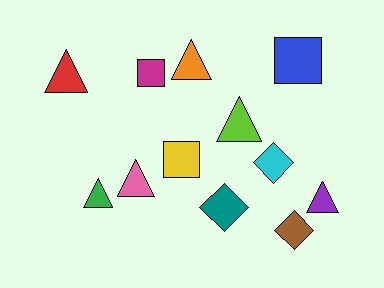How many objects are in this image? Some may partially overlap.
There are 12 objects.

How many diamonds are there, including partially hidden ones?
There are 3 diamonds.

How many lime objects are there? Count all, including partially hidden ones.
There is 1 lime object.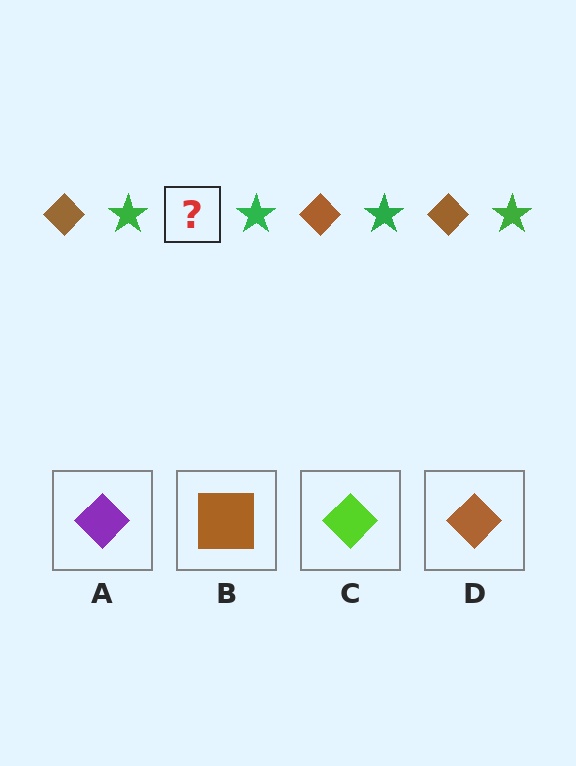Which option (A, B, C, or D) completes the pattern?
D.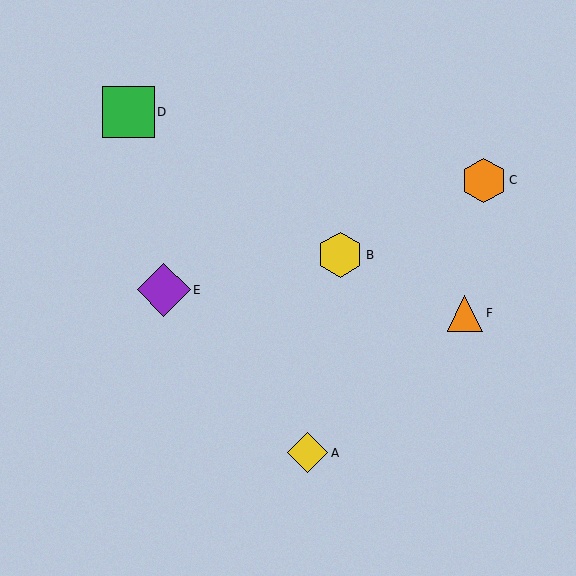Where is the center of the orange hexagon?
The center of the orange hexagon is at (484, 180).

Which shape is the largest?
The purple diamond (labeled E) is the largest.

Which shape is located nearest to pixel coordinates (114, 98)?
The green square (labeled D) at (128, 112) is nearest to that location.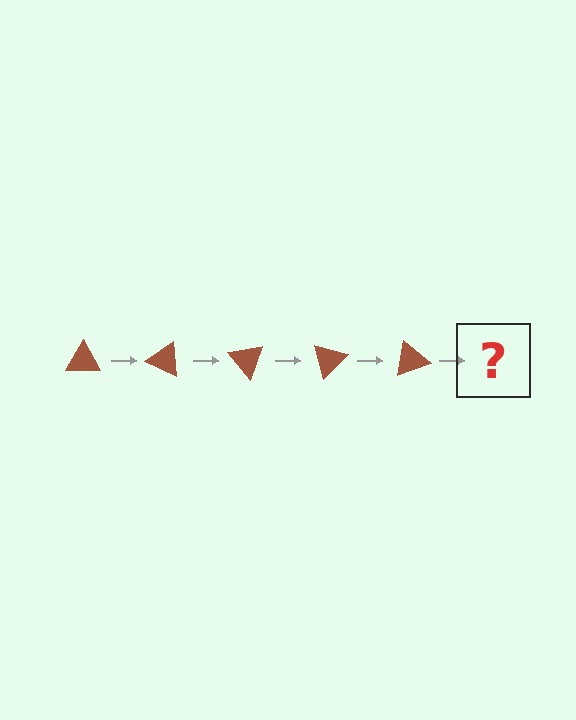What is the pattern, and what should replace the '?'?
The pattern is that the triangle rotates 25 degrees each step. The '?' should be a brown triangle rotated 125 degrees.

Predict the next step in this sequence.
The next step is a brown triangle rotated 125 degrees.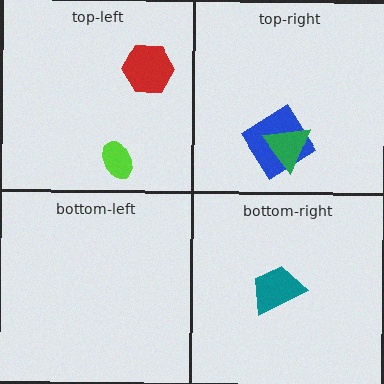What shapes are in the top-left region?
The red hexagon, the lime ellipse.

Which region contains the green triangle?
The top-right region.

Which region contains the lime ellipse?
The top-left region.